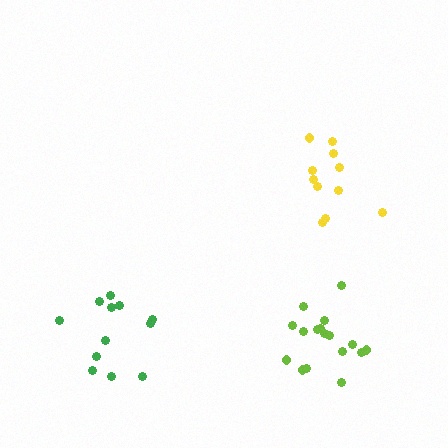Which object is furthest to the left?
The green cluster is leftmost.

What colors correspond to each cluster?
The clusters are colored: yellow, lime, green.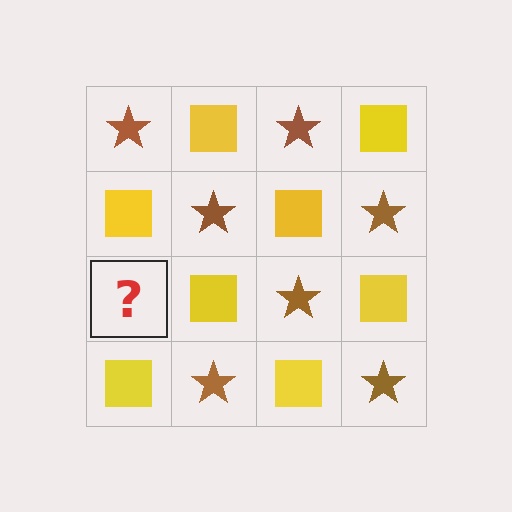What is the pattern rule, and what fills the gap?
The rule is that it alternates brown star and yellow square in a checkerboard pattern. The gap should be filled with a brown star.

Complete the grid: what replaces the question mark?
The question mark should be replaced with a brown star.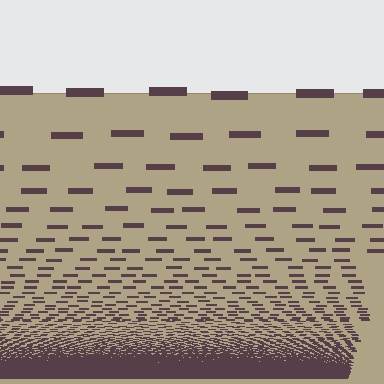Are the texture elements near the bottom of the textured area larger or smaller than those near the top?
Smaller. The gradient is inverted — elements near the bottom are smaller and denser.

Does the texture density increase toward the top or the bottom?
Density increases toward the bottom.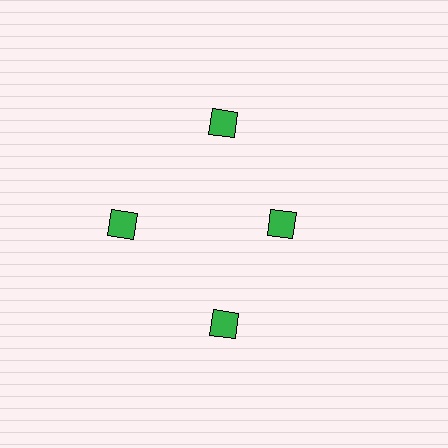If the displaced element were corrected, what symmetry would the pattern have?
It would have 4-fold rotational symmetry — the pattern would map onto itself every 90 degrees.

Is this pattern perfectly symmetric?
No. The 4 green diamonds are arranged in a ring, but one element near the 3 o'clock position is pulled inward toward the center, breaking the 4-fold rotational symmetry.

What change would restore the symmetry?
The symmetry would be restored by moving it outward, back onto the ring so that all 4 diamonds sit at equal angles and equal distance from the center.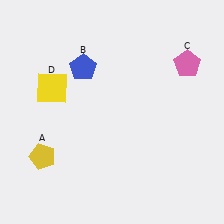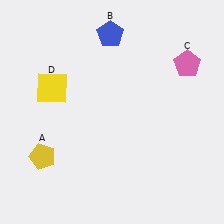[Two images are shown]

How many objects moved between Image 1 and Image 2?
1 object moved between the two images.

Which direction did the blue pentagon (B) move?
The blue pentagon (B) moved up.